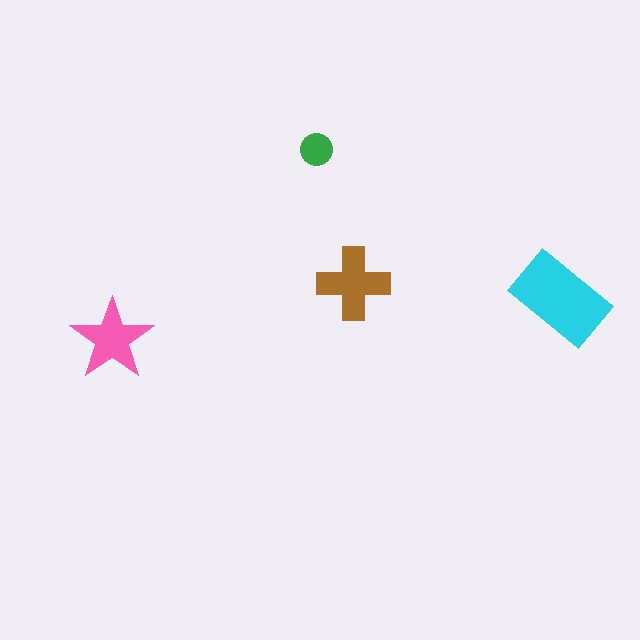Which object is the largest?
The cyan rectangle.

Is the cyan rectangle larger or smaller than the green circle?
Larger.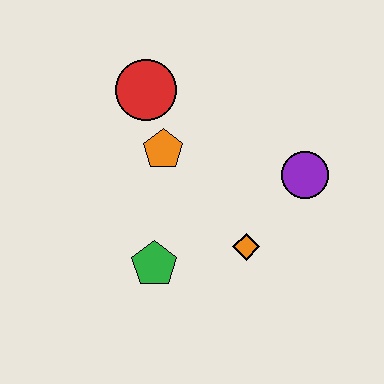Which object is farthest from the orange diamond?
The red circle is farthest from the orange diamond.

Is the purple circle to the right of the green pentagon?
Yes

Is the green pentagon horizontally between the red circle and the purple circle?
Yes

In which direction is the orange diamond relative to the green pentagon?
The orange diamond is to the right of the green pentagon.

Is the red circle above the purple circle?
Yes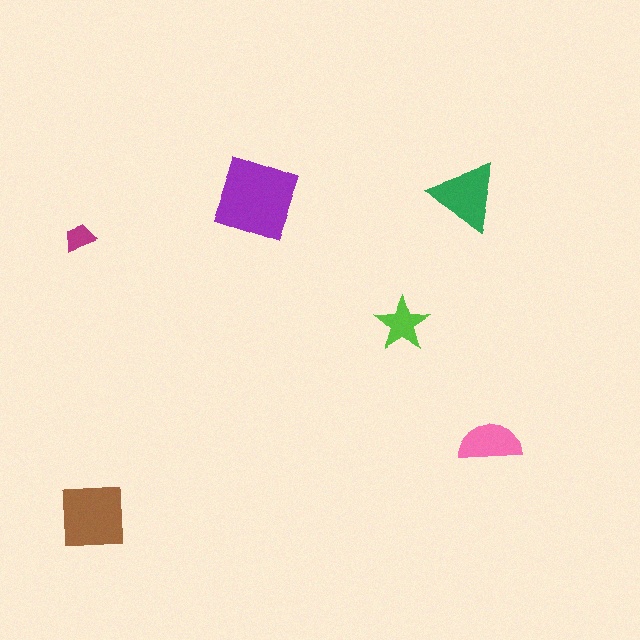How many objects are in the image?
There are 6 objects in the image.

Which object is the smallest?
The magenta trapezoid.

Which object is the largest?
The purple diamond.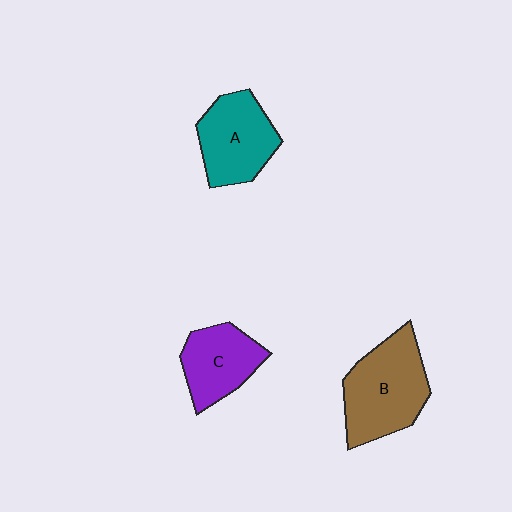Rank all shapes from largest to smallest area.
From largest to smallest: B (brown), A (teal), C (purple).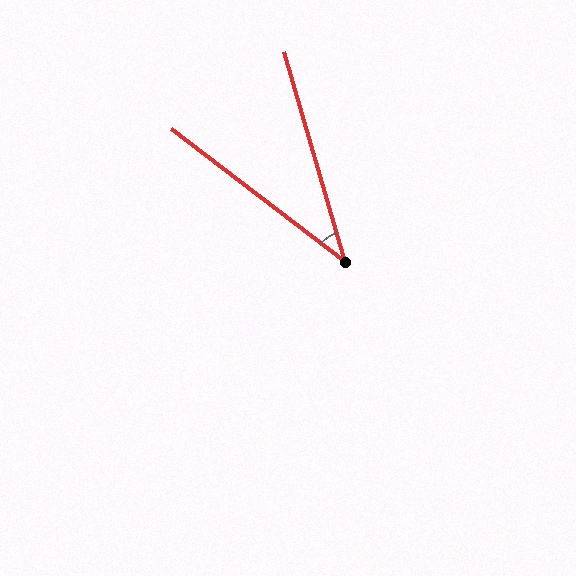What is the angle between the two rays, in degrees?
Approximately 37 degrees.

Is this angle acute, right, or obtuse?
It is acute.